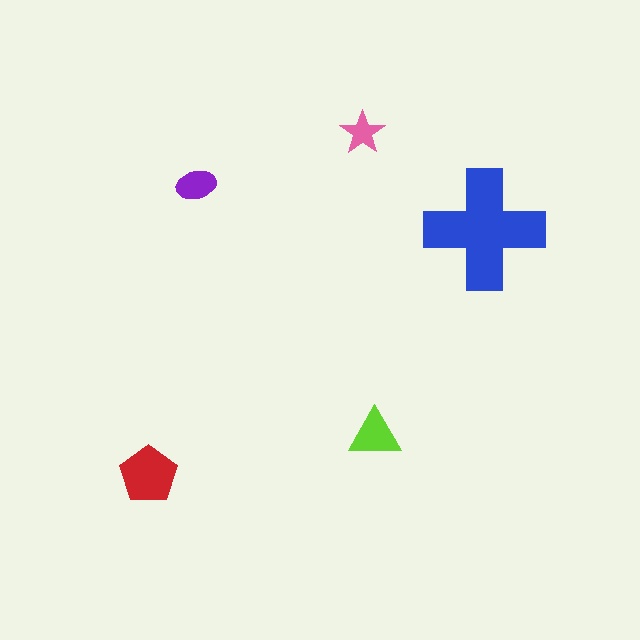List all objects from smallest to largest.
The pink star, the purple ellipse, the lime triangle, the red pentagon, the blue cross.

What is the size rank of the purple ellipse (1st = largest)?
4th.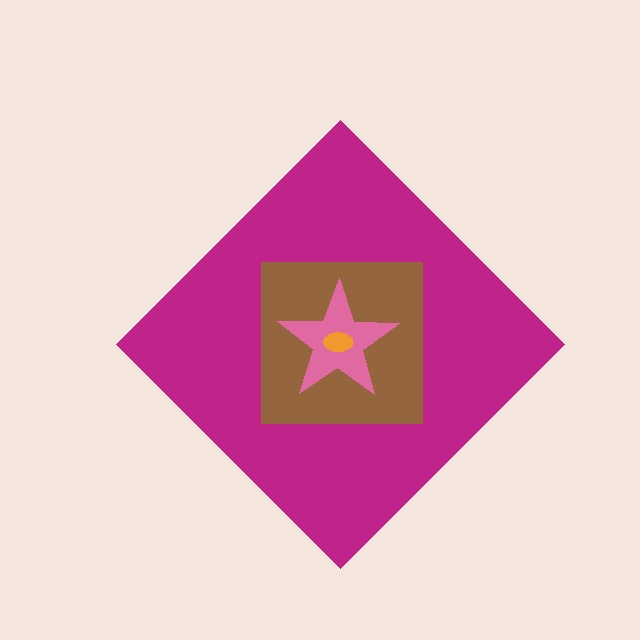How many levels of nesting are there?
4.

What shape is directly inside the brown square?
The pink star.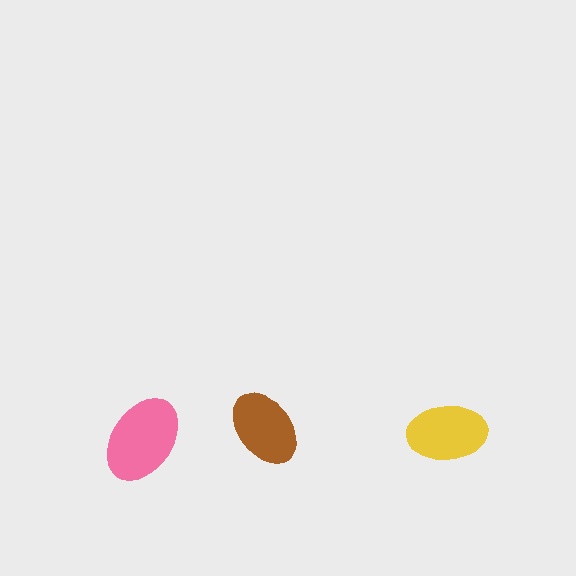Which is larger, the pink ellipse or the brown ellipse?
The pink one.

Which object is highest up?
The brown ellipse is topmost.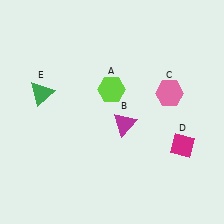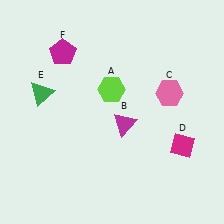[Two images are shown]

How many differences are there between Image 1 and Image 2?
There is 1 difference between the two images.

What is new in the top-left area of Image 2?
A magenta pentagon (F) was added in the top-left area of Image 2.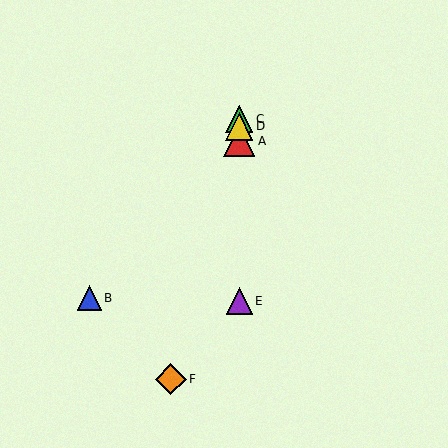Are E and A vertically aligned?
Yes, both are at x≈239.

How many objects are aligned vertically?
4 objects (A, C, D, E) are aligned vertically.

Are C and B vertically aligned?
No, C is at x≈239 and B is at x≈89.